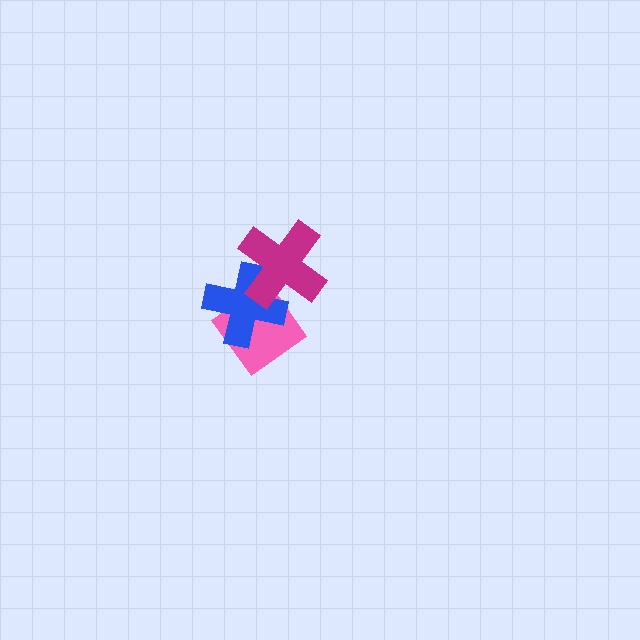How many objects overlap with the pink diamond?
2 objects overlap with the pink diamond.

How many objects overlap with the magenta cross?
2 objects overlap with the magenta cross.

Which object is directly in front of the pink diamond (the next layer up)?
The blue cross is directly in front of the pink diamond.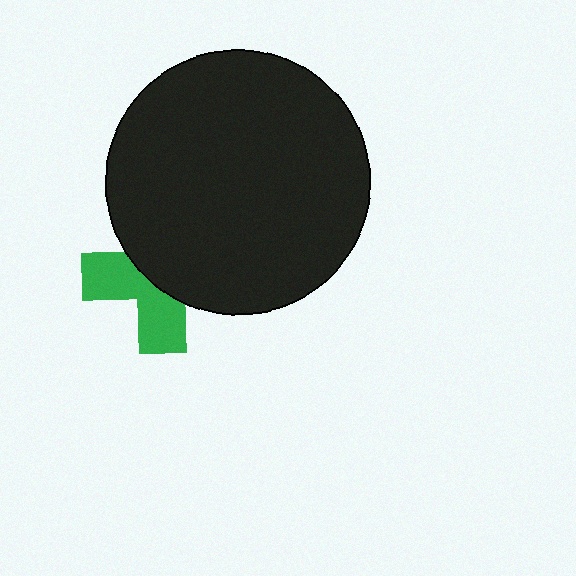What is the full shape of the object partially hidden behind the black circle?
The partially hidden object is a green cross.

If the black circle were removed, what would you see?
You would see the complete green cross.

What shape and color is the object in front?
The object in front is a black circle.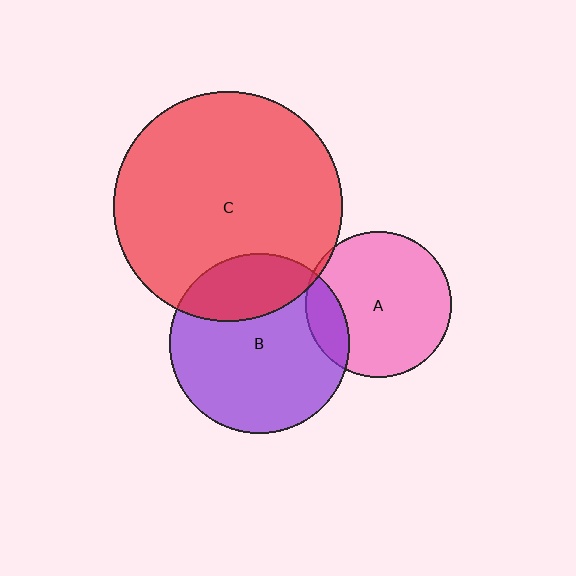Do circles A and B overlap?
Yes.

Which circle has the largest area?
Circle C (red).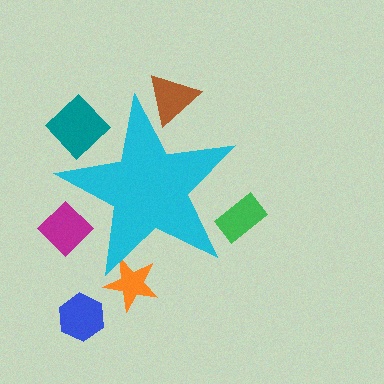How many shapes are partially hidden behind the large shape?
5 shapes are partially hidden.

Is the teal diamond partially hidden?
Yes, the teal diamond is partially hidden behind the cyan star.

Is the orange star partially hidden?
Yes, the orange star is partially hidden behind the cyan star.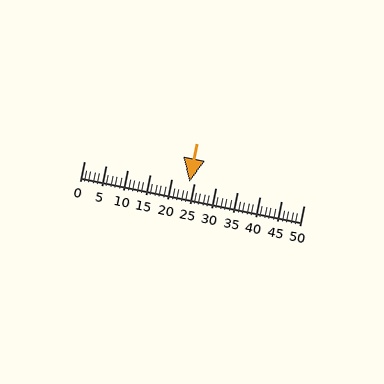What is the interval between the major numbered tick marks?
The major tick marks are spaced 5 units apart.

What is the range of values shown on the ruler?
The ruler shows values from 0 to 50.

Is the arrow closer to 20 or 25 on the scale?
The arrow is closer to 25.